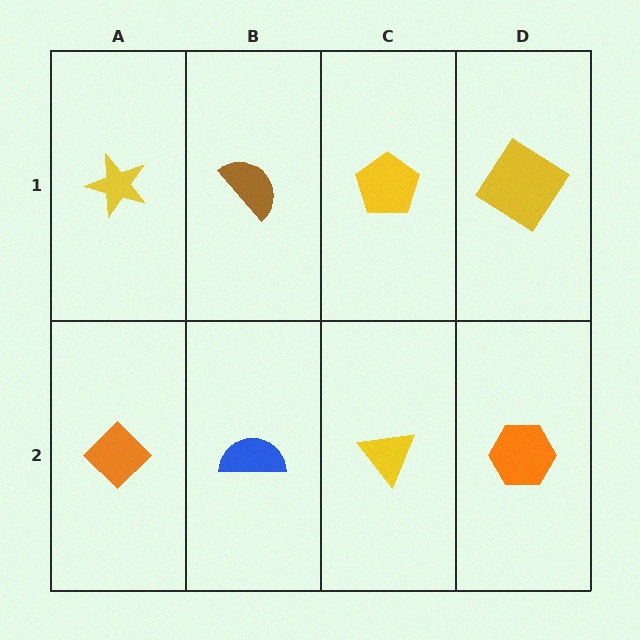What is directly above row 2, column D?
A yellow diamond.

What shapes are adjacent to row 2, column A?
A yellow star (row 1, column A), a blue semicircle (row 2, column B).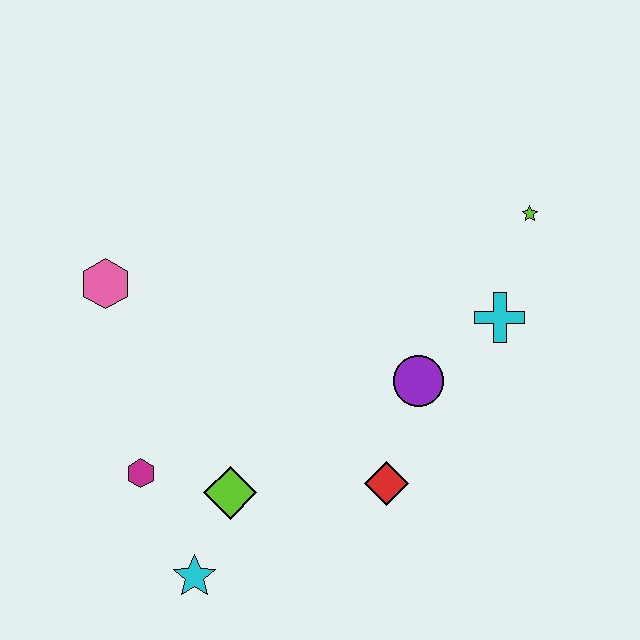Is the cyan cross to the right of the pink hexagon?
Yes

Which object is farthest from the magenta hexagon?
The lime star is farthest from the magenta hexagon.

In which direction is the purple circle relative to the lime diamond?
The purple circle is to the right of the lime diamond.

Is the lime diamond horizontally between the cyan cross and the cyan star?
Yes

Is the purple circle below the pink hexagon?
Yes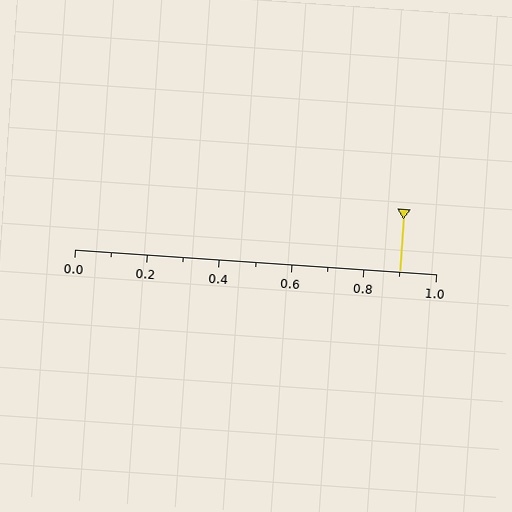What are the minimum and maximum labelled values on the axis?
The axis runs from 0.0 to 1.0.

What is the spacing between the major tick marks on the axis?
The major ticks are spaced 0.2 apart.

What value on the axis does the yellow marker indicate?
The marker indicates approximately 0.9.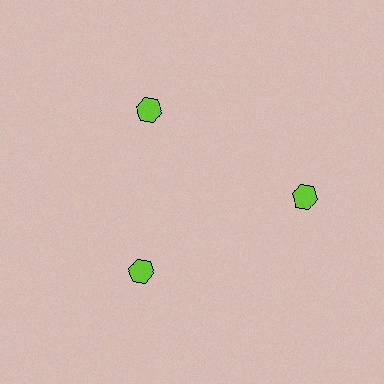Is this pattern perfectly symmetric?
No. The 3 lime hexagons are arranged in a ring, but one element near the 3 o'clock position is pushed outward from the center, breaking the 3-fold rotational symmetry.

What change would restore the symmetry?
The symmetry would be restored by moving it inward, back onto the ring so that all 3 hexagons sit at equal angles and equal distance from the center.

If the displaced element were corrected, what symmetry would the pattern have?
It would have 3-fold rotational symmetry — the pattern would map onto itself every 120 degrees.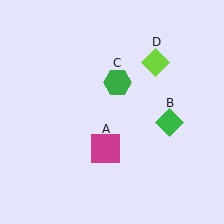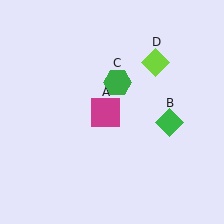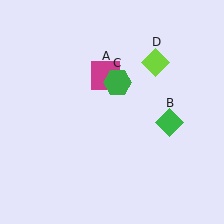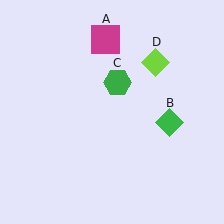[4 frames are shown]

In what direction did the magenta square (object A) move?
The magenta square (object A) moved up.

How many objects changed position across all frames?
1 object changed position: magenta square (object A).